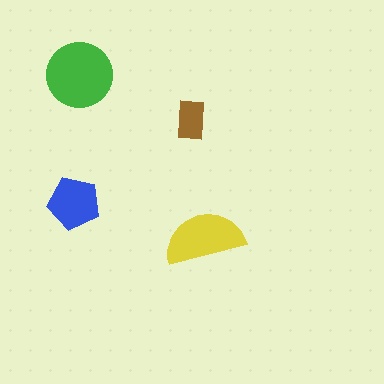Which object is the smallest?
The brown rectangle.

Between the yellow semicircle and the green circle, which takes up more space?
The green circle.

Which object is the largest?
The green circle.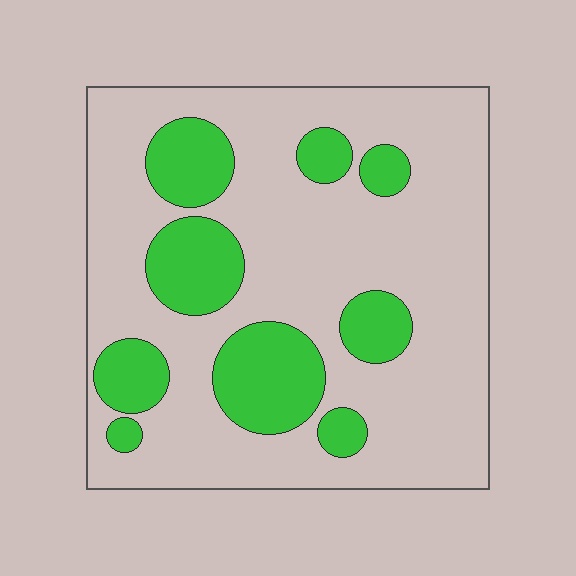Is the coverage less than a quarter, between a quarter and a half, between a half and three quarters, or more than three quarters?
Between a quarter and a half.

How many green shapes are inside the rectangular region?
9.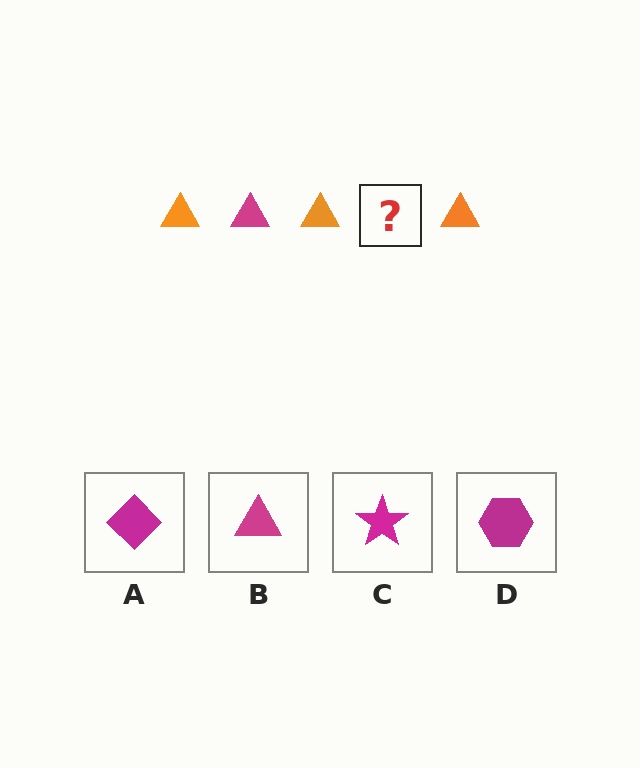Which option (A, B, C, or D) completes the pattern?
B.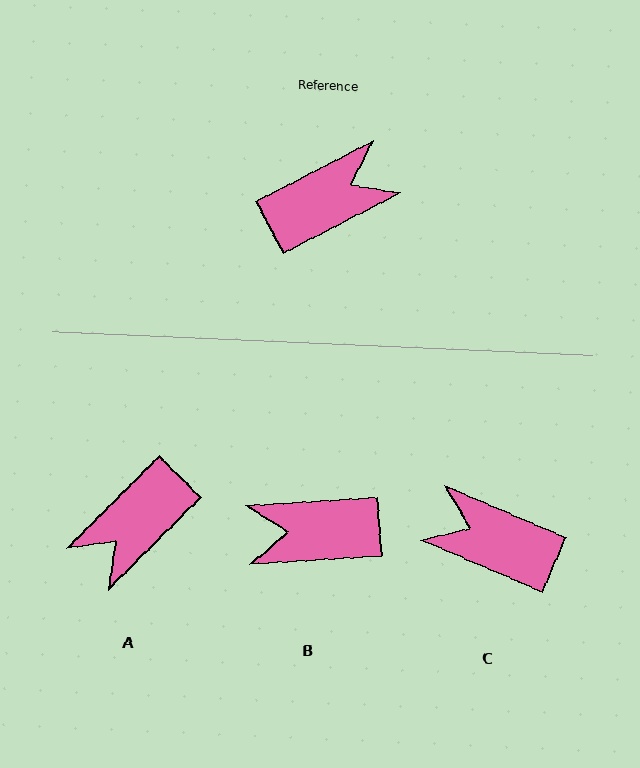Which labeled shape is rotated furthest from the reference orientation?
A, about 163 degrees away.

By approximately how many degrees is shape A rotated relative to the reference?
Approximately 163 degrees clockwise.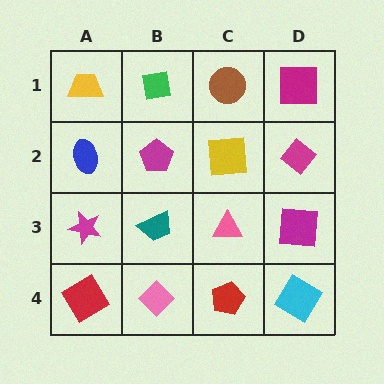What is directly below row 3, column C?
A red pentagon.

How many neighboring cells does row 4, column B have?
3.